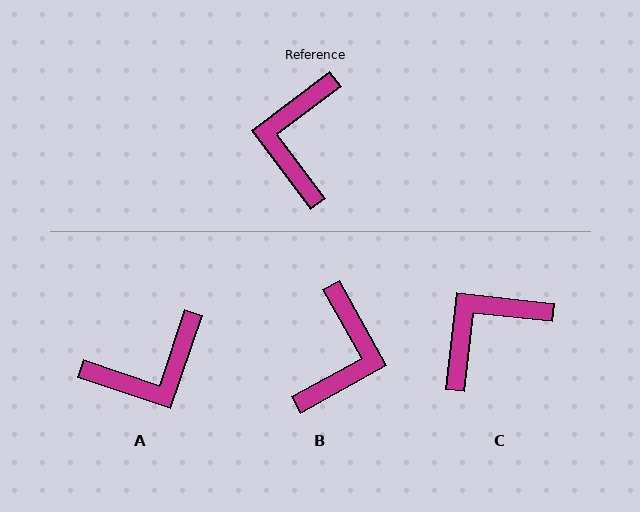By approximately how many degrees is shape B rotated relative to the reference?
Approximately 172 degrees counter-clockwise.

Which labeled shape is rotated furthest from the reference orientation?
B, about 172 degrees away.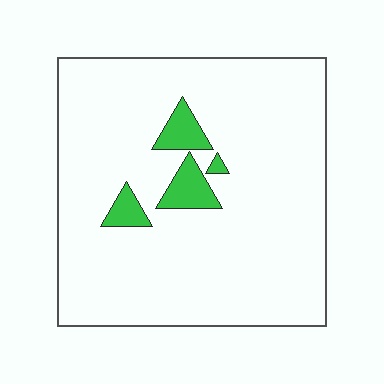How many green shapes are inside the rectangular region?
4.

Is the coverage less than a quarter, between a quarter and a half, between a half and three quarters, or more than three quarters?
Less than a quarter.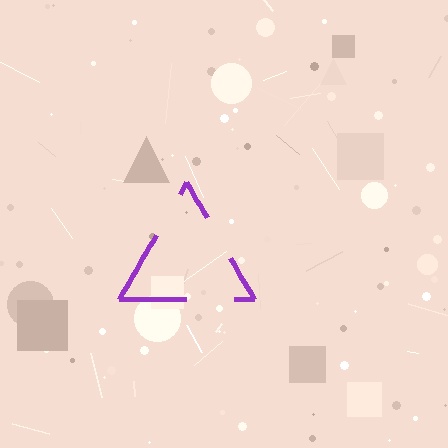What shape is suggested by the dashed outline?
The dashed outline suggests a triangle.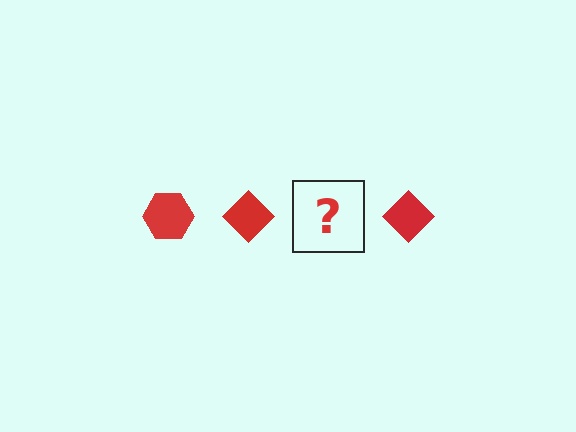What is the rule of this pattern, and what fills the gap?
The rule is that the pattern cycles through hexagon, diamond shapes in red. The gap should be filled with a red hexagon.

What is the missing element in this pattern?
The missing element is a red hexagon.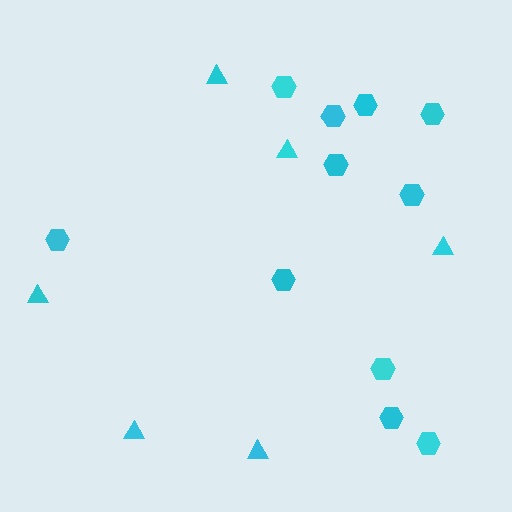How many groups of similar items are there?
There are 2 groups: one group of hexagons (11) and one group of triangles (6).